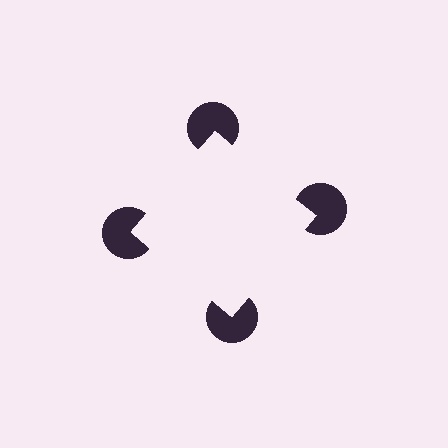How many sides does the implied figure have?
4 sides.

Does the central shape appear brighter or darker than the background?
It typically appears slightly brighter than the background, even though no actual brightness change is drawn.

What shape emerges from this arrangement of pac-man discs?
An illusory square — its edges are inferred from the aligned wedge cuts in the pac-man discs, not physically drawn.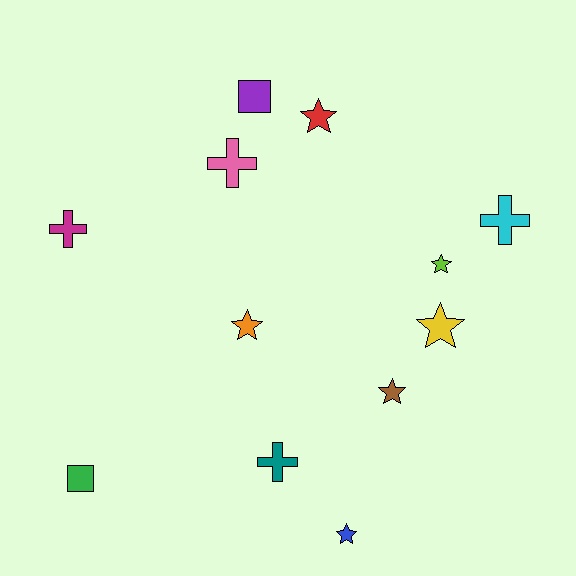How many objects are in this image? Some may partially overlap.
There are 12 objects.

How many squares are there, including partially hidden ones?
There are 2 squares.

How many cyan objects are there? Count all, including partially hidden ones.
There is 1 cyan object.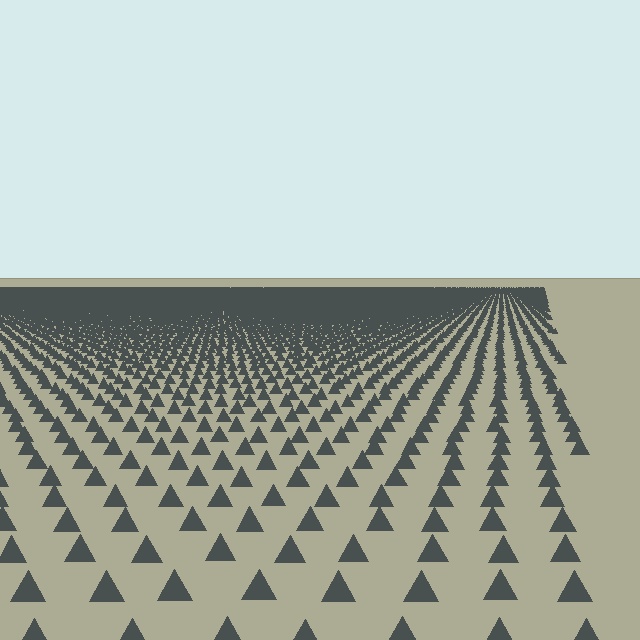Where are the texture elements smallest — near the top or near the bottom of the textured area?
Near the top.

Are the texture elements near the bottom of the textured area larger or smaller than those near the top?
Larger. Near the bottom, elements are closer to the viewer and appear at a bigger on-screen size.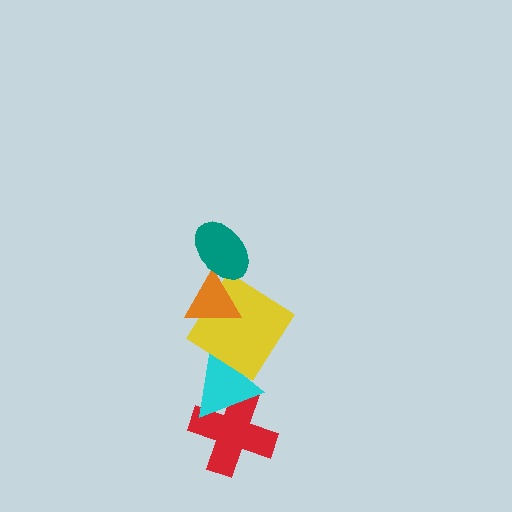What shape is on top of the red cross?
The cyan triangle is on top of the red cross.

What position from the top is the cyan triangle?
The cyan triangle is 4th from the top.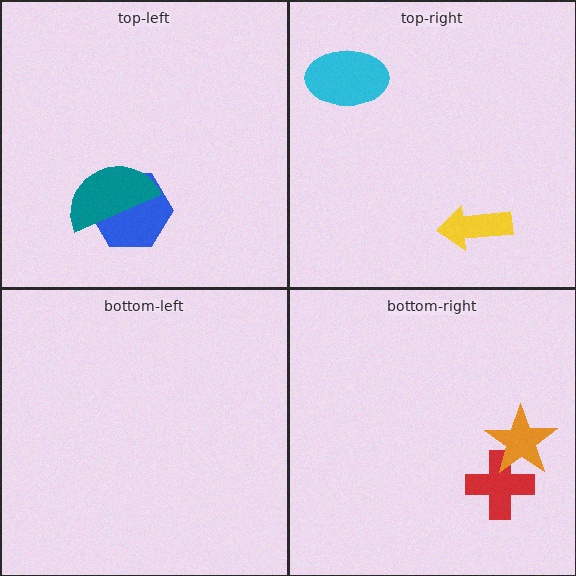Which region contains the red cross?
The bottom-right region.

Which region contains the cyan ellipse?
The top-right region.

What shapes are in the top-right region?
The cyan ellipse, the yellow arrow.